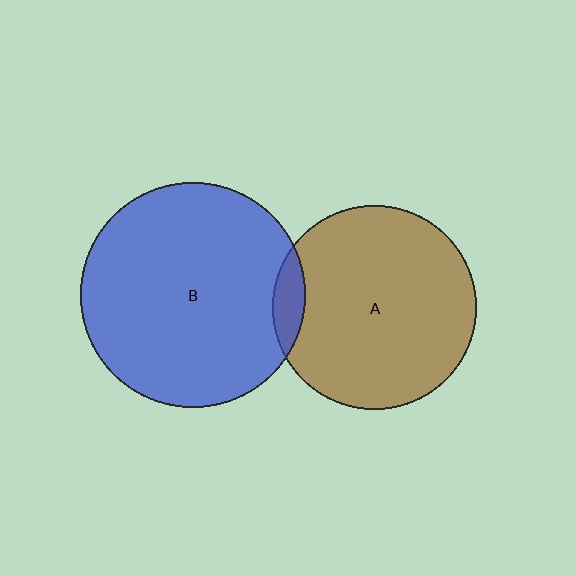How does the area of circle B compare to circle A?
Approximately 1.2 times.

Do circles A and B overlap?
Yes.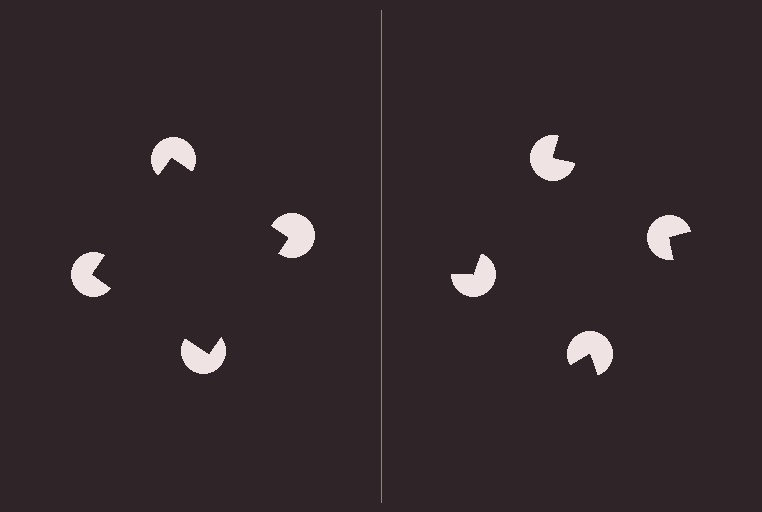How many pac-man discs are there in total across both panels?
8 — 4 on each side.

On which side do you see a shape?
An illusory square appears on the left side. On the right side the wedge cuts are rotated, so no coherent shape forms.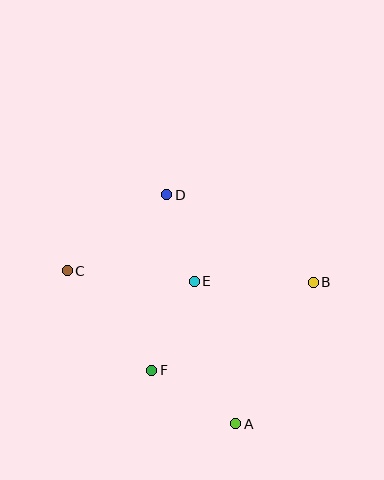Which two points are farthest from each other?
Points B and C are farthest from each other.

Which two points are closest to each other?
Points D and E are closest to each other.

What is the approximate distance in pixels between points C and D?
The distance between C and D is approximately 125 pixels.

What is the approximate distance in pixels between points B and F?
The distance between B and F is approximately 184 pixels.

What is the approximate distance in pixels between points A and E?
The distance between A and E is approximately 148 pixels.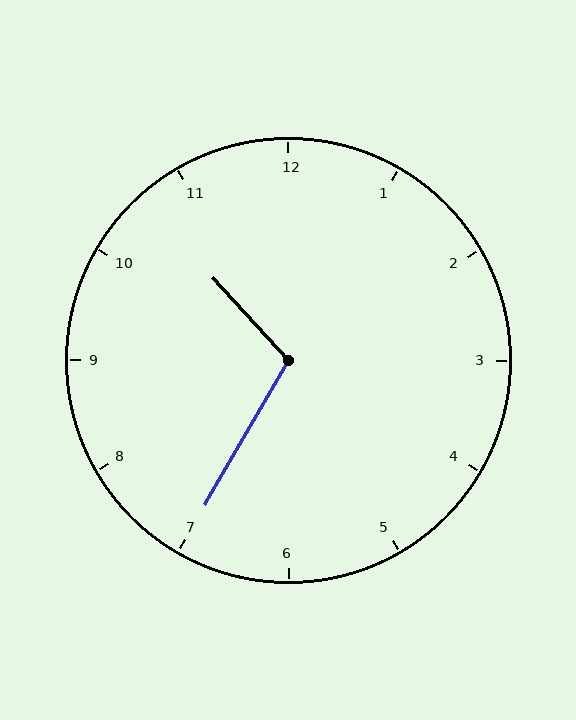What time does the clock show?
10:35.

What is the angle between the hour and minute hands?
Approximately 108 degrees.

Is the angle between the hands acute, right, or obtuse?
It is obtuse.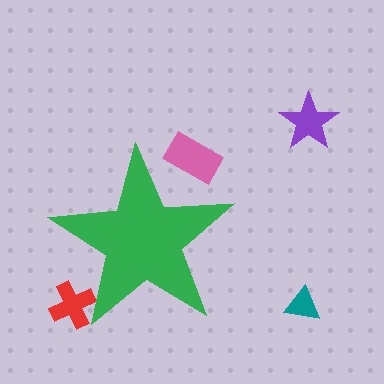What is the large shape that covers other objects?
A green star.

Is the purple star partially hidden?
No, the purple star is fully visible.